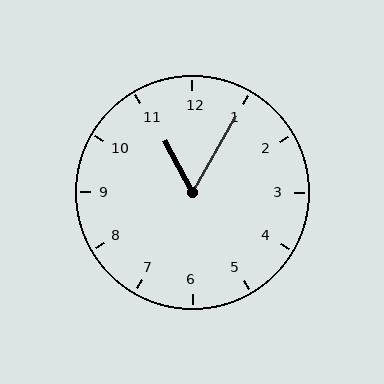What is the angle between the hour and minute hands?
Approximately 58 degrees.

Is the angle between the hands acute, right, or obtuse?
It is acute.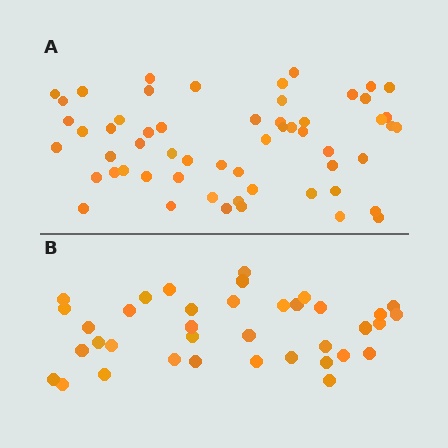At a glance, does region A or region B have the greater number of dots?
Region A (the top region) has more dots.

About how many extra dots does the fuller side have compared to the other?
Region A has approximately 20 more dots than region B.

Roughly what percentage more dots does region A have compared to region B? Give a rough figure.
About 55% more.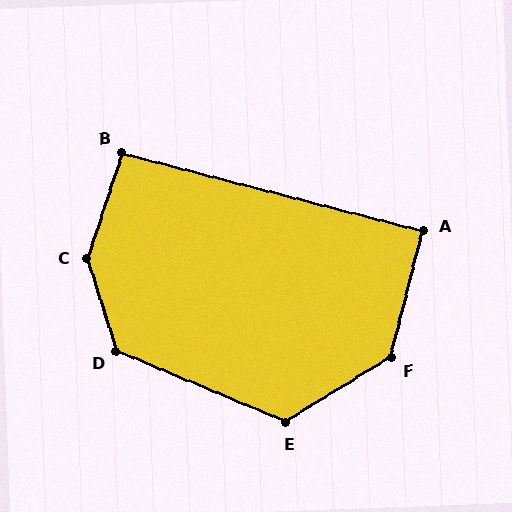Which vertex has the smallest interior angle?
A, at approximately 90 degrees.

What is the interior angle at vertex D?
Approximately 130 degrees (obtuse).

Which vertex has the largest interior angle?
C, at approximately 144 degrees.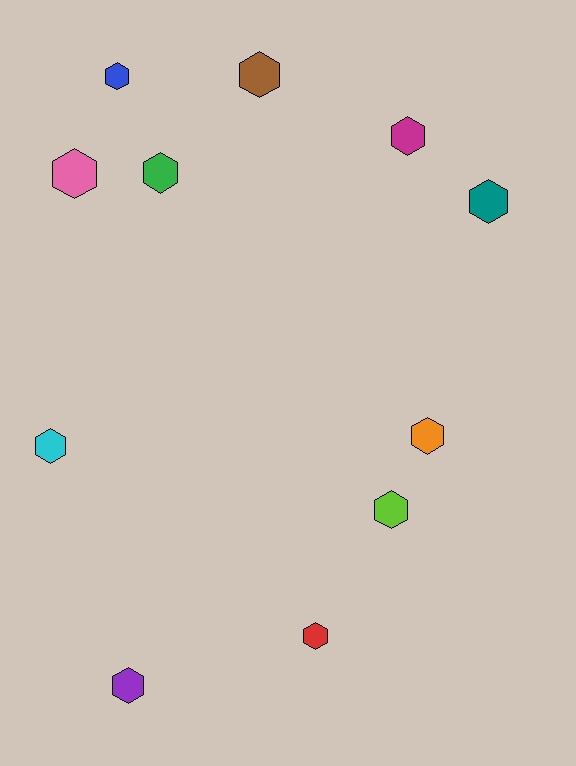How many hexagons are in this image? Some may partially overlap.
There are 11 hexagons.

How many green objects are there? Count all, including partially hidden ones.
There is 1 green object.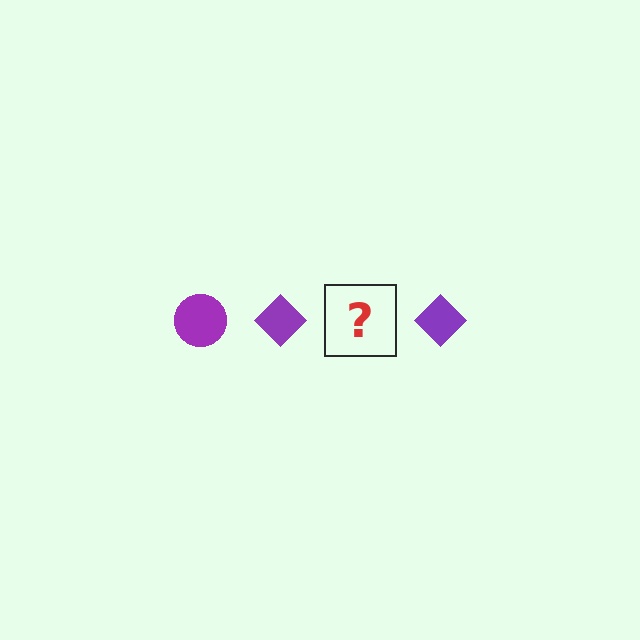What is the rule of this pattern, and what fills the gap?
The rule is that the pattern cycles through circle, diamond shapes in purple. The gap should be filled with a purple circle.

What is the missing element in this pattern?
The missing element is a purple circle.